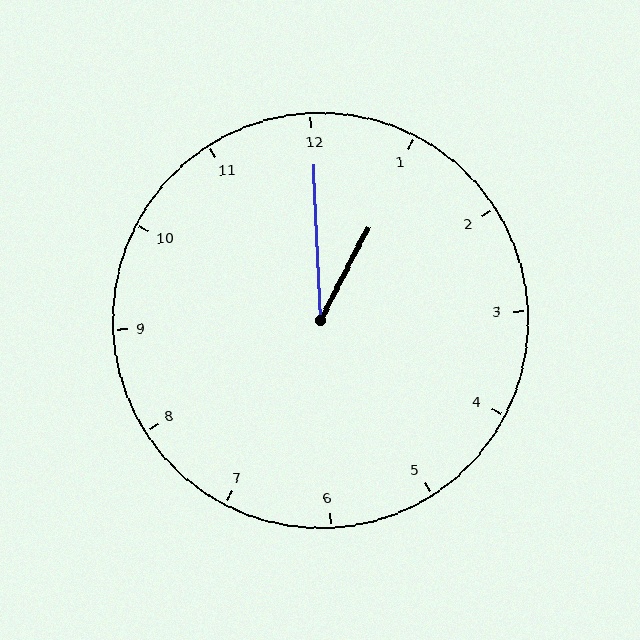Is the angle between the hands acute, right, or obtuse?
It is acute.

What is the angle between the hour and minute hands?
Approximately 30 degrees.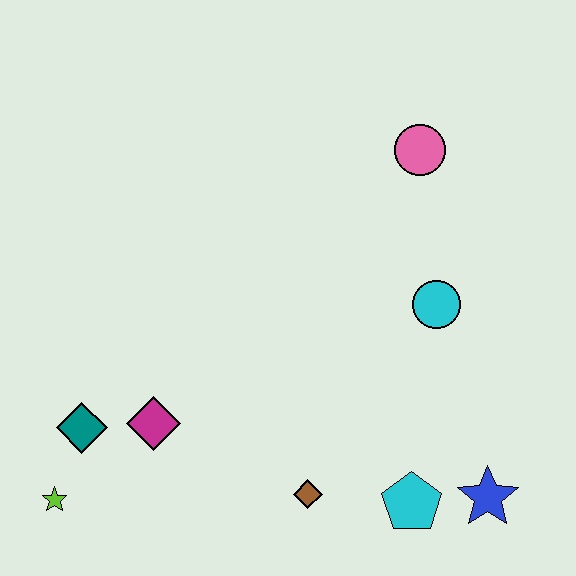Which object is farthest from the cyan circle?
The lime star is farthest from the cyan circle.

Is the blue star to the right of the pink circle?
Yes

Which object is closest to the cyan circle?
The pink circle is closest to the cyan circle.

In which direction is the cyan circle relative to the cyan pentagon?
The cyan circle is above the cyan pentagon.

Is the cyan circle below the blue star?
No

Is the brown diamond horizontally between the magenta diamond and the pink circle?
Yes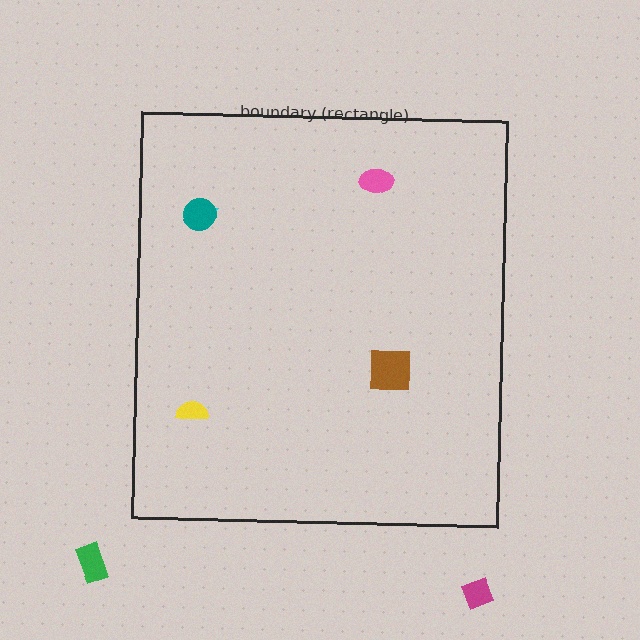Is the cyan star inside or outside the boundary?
Inside.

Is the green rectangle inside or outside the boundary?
Outside.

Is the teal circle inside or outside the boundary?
Inside.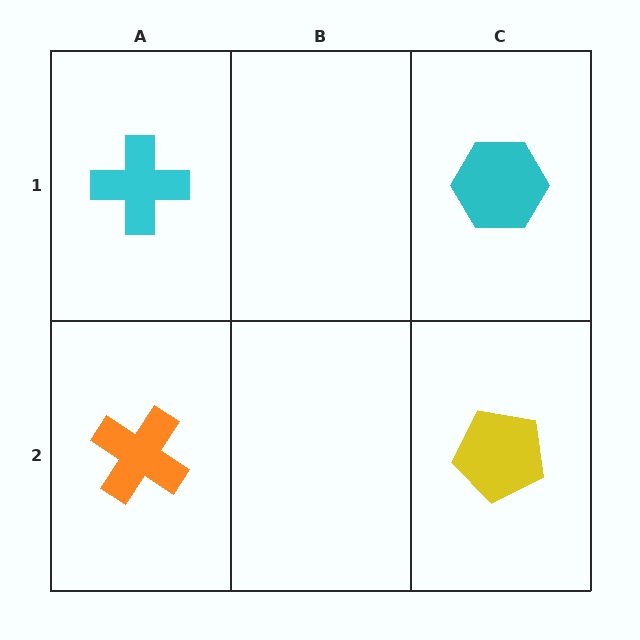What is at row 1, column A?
A cyan cross.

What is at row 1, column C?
A cyan hexagon.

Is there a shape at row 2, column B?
No, that cell is empty.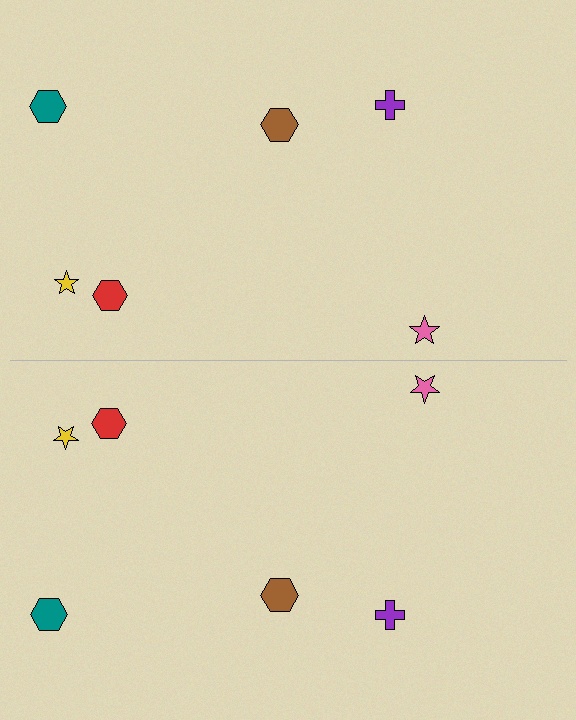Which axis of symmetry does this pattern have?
The pattern has a horizontal axis of symmetry running through the center of the image.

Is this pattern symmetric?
Yes, this pattern has bilateral (reflection) symmetry.